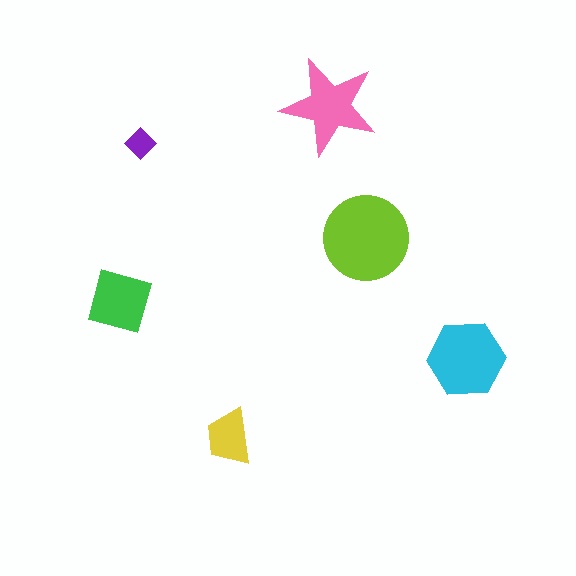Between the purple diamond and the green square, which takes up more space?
The green square.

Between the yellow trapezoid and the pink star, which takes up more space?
The pink star.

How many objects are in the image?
There are 6 objects in the image.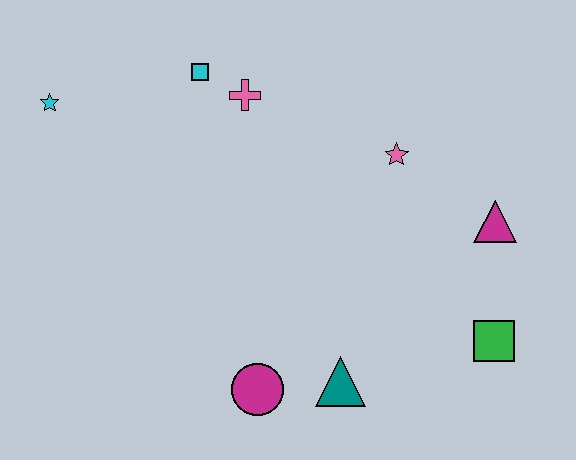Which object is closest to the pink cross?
The cyan square is closest to the pink cross.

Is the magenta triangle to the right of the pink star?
Yes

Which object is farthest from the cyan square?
The green square is farthest from the cyan square.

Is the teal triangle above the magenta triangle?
No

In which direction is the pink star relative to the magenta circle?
The pink star is above the magenta circle.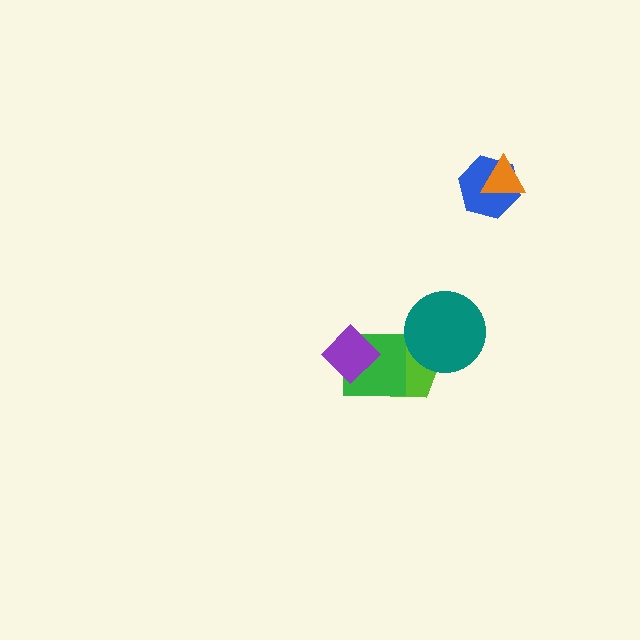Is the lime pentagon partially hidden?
Yes, it is partially covered by another shape.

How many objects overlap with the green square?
2 objects overlap with the green square.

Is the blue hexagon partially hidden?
Yes, it is partially covered by another shape.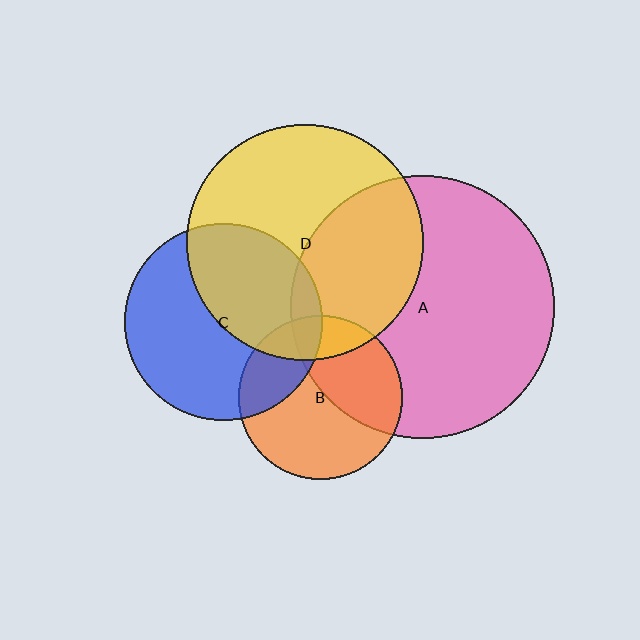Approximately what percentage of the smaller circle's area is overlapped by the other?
Approximately 10%.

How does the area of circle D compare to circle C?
Approximately 1.4 times.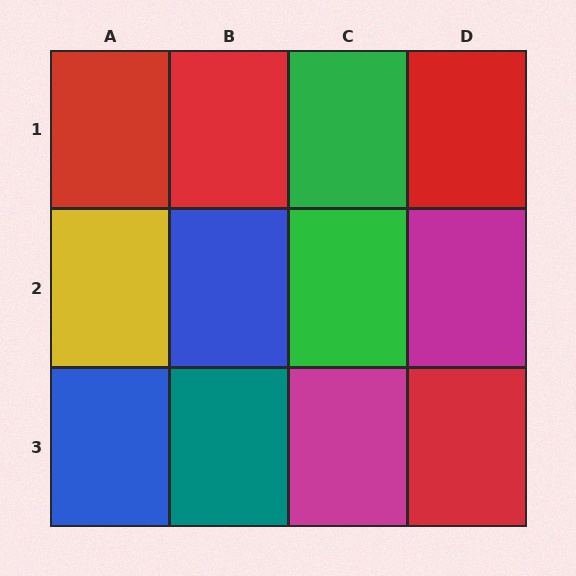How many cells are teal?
1 cell is teal.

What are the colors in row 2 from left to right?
Yellow, blue, green, magenta.